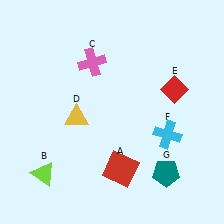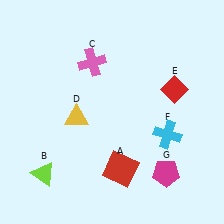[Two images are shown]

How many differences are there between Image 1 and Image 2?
There is 1 difference between the two images.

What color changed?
The pentagon (G) changed from teal in Image 1 to magenta in Image 2.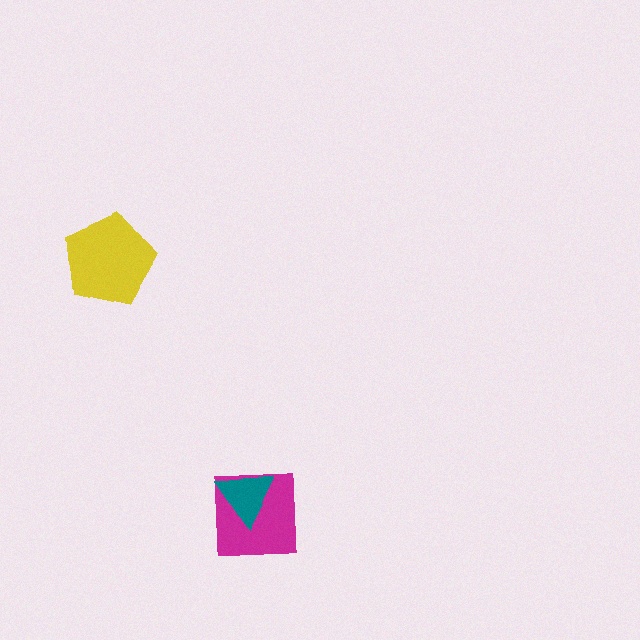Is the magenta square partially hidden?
Yes, it is partially covered by another shape.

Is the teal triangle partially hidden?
No, no other shape covers it.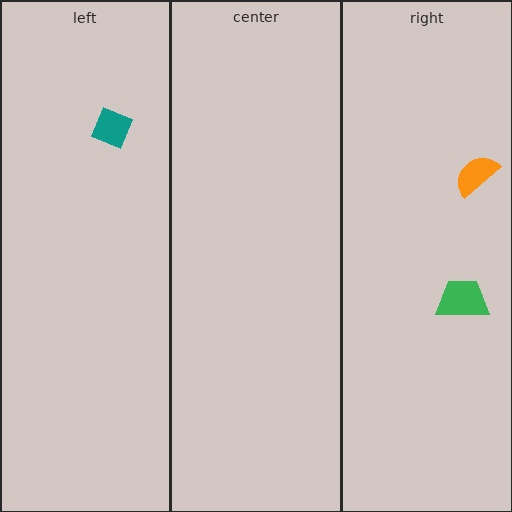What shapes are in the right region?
The orange semicircle, the green trapezoid.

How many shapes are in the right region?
2.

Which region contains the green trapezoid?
The right region.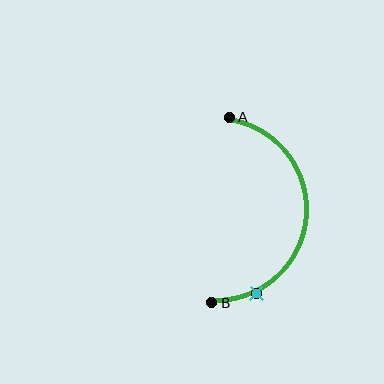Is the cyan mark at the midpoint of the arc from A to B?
No. The cyan mark lies on the arc but is closer to endpoint B. The arc midpoint would be at the point on the curve equidistant along the arc from both A and B.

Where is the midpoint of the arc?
The arc midpoint is the point on the curve farthest from the straight line joining A and B. It sits to the right of that line.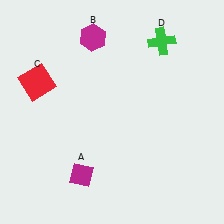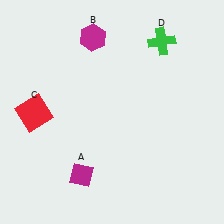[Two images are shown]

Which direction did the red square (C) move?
The red square (C) moved down.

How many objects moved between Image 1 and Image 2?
1 object moved between the two images.